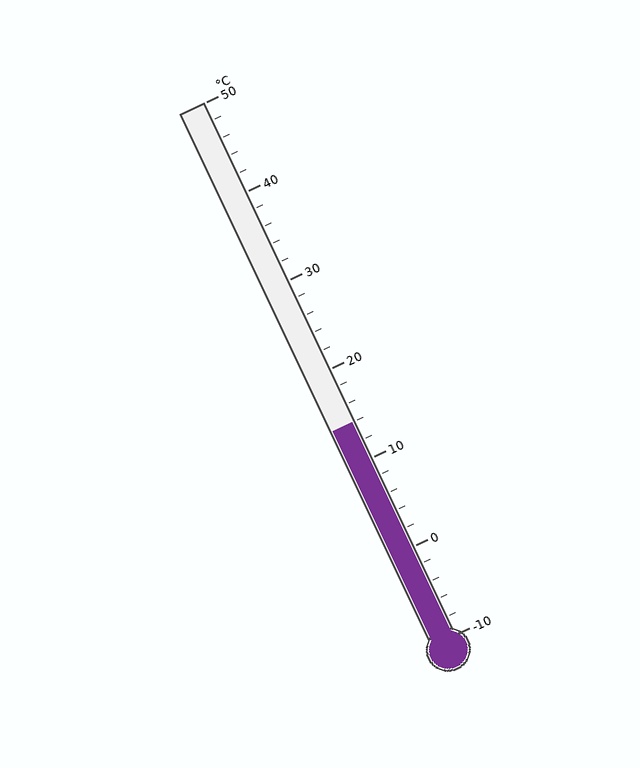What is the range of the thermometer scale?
The thermometer scale ranges from -10°C to 50°C.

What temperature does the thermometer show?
The thermometer shows approximately 14°C.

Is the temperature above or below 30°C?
The temperature is below 30°C.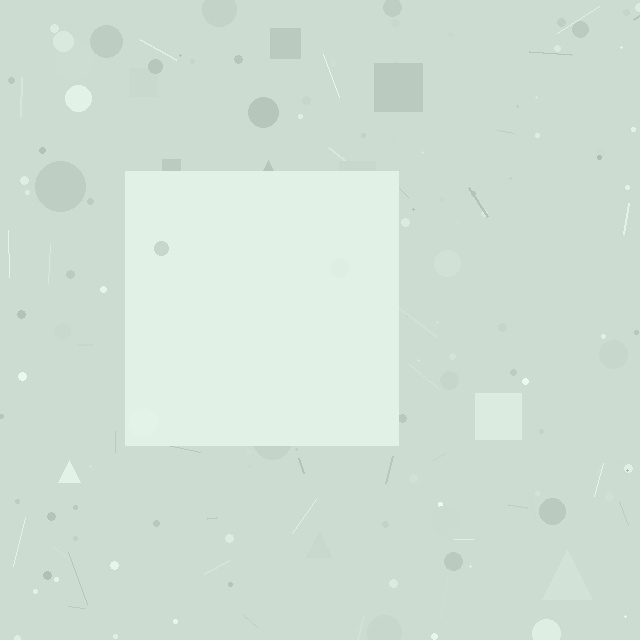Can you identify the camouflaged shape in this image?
The camouflaged shape is a square.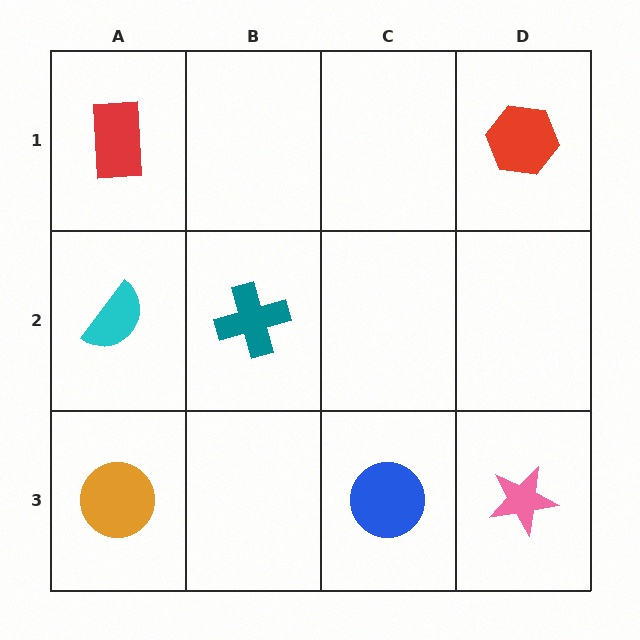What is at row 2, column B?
A teal cross.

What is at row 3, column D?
A pink star.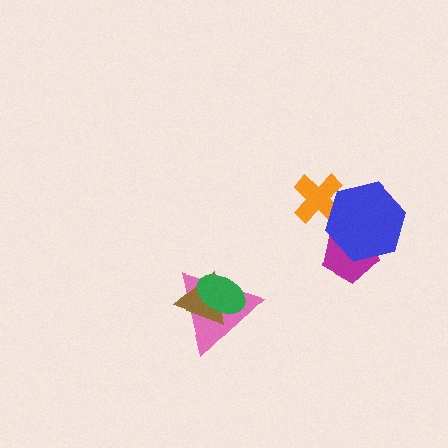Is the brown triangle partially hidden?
Yes, it is partially covered by another shape.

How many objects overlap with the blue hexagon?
2 objects overlap with the blue hexagon.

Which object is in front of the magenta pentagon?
The blue hexagon is in front of the magenta pentagon.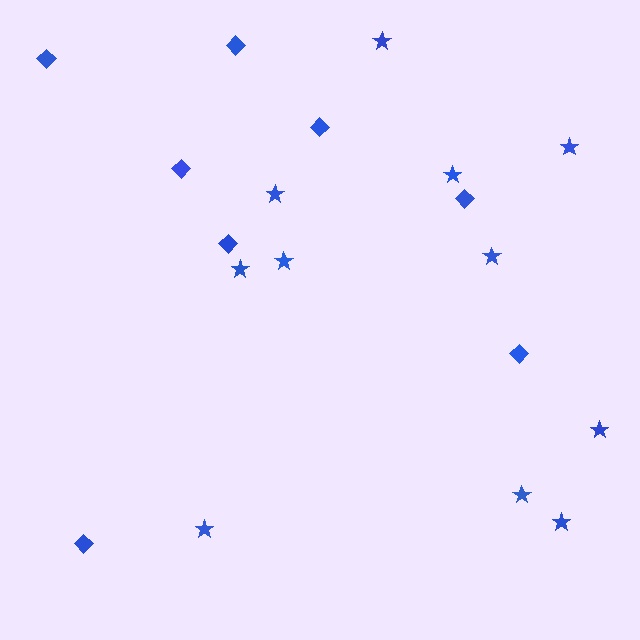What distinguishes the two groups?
There are 2 groups: one group of diamonds (8) and one group of stars (11).